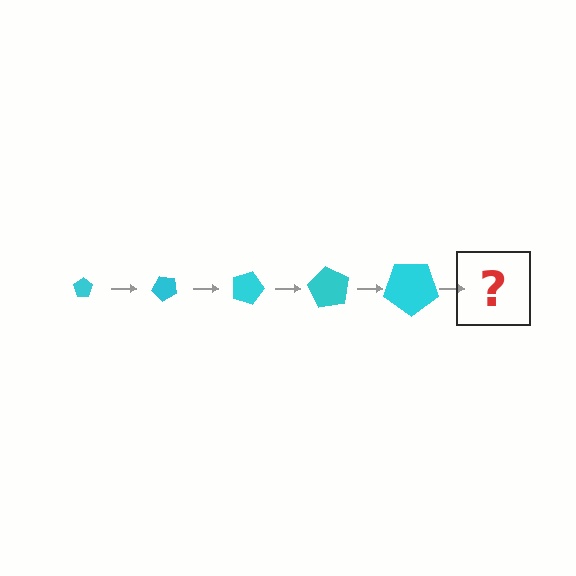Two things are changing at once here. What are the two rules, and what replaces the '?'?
The two rules are that the pentagon grows larger each step and it rotates 45 degrees each step. The '?' should be a pentagon, larger than the previous one and rotated 225 degrees from the start.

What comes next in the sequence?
The next element should be a pentagon, larger than the previous one and rotated 225 degrees from the start.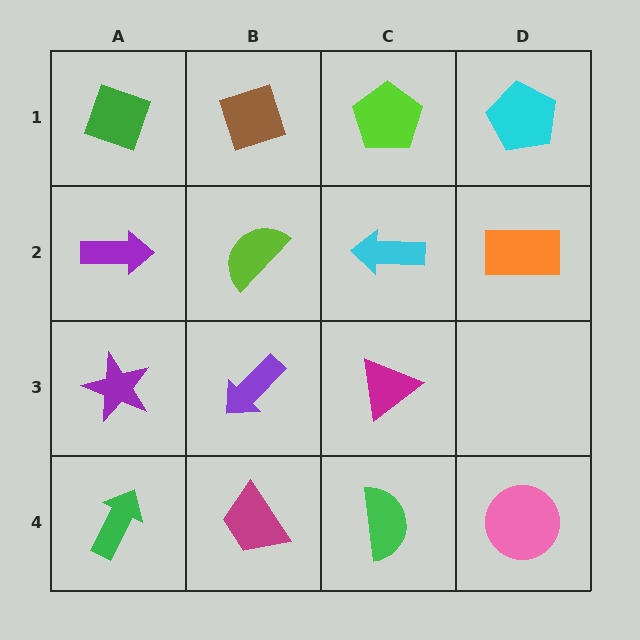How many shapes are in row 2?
4 shapes.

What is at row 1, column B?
A brown diamond.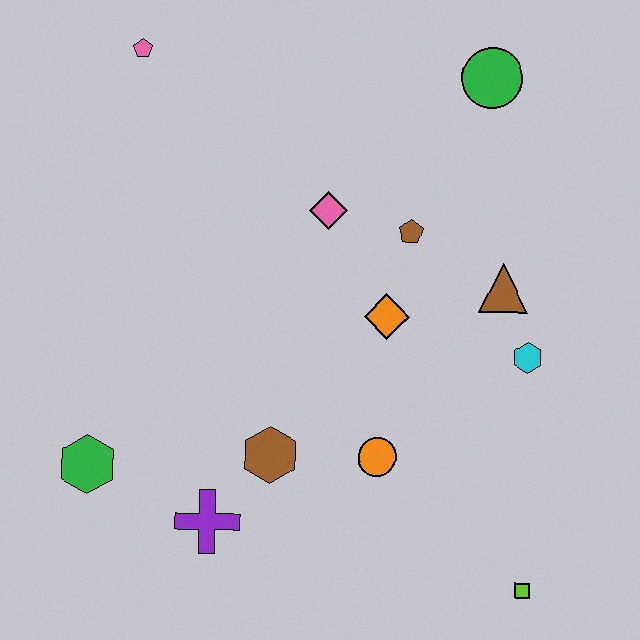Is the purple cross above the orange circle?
No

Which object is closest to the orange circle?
The brown hexagon is closest to the orange circle.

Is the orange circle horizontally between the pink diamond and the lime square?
Yes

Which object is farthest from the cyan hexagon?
The pink pentagon is farthest from the cyan hexagon.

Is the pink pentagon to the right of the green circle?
No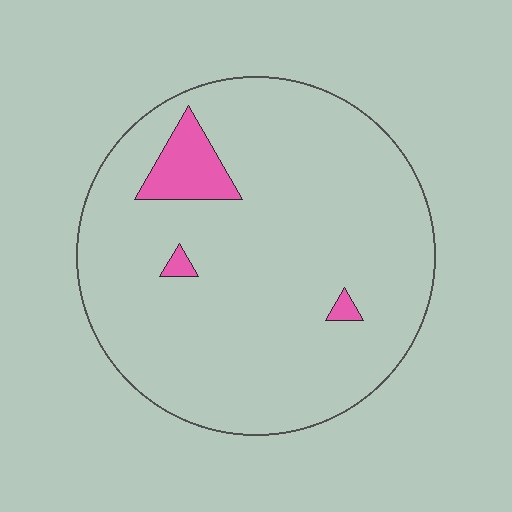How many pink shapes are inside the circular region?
3.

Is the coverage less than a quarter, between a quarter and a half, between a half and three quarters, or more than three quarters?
Less than a quarter.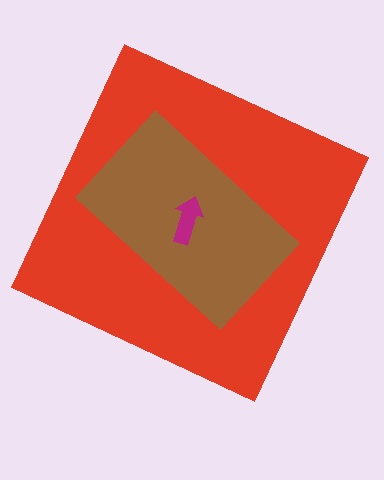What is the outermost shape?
The red square.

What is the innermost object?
The magenta arrow.